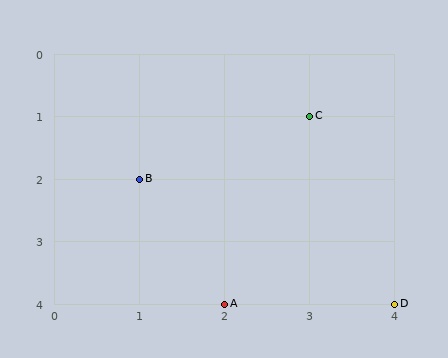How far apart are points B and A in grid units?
Points B and A are 1 column and 2 rows apart (about 2.2 grid units diagonally).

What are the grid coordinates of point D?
Point D is at grid coordinates (4, 4).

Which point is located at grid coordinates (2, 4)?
Point A is at (2, 4).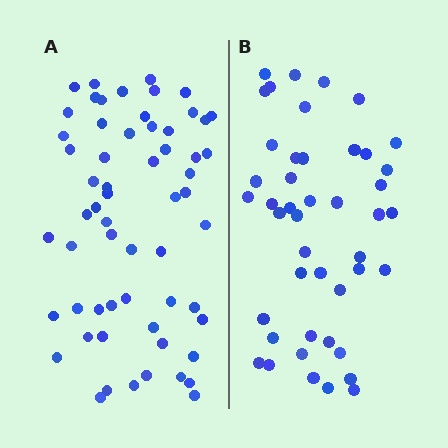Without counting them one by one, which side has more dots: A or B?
Region A (the left region) has more dots.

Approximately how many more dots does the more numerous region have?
Region A has approximately 15 more dots than region B.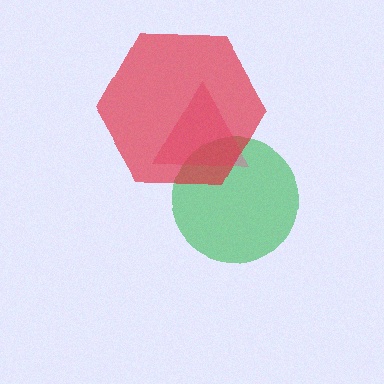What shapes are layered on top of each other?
The layered shapes are: a green circle, a pink triangle, a red hexagon.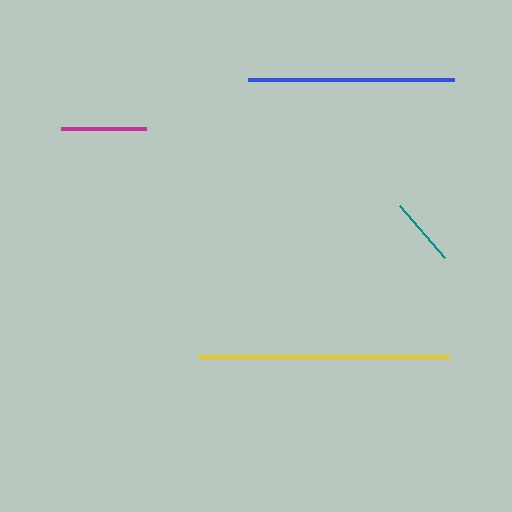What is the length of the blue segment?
The blue segment is approximately 206 pixels long.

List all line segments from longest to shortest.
From longest to shortest: yellow, blue, magenta, teal.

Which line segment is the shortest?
The teal line is the shortest at approximately 69 pixels.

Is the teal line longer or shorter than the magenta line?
The magenta line is longer than the teal line.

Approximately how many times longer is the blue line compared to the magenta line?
The blue line is approximately 2.4 times the length of the magenta line.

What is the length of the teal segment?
The teal segment is approximately 69 pixels long.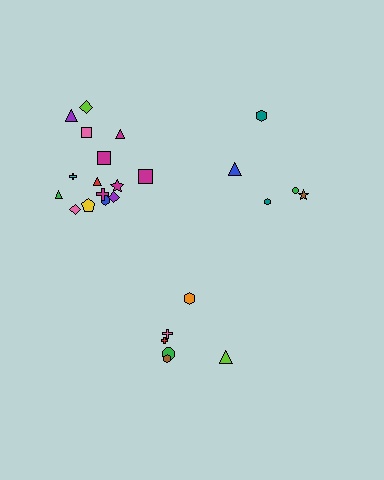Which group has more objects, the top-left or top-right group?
The top-left group.